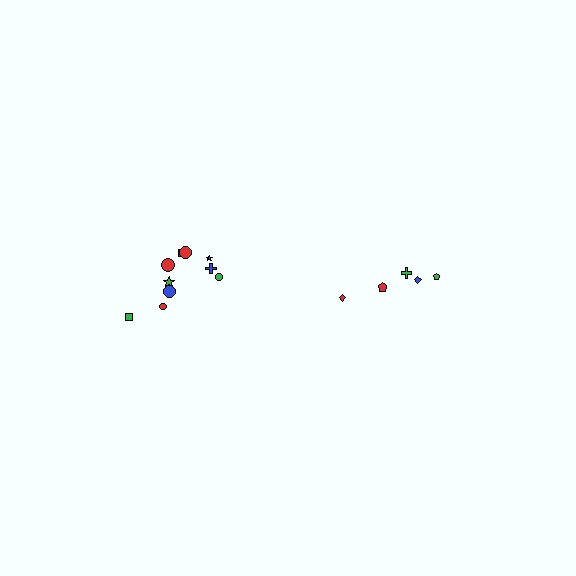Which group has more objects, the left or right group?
The left group.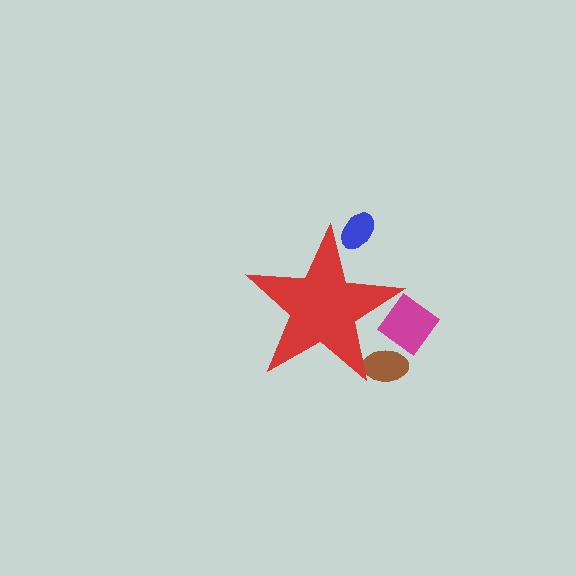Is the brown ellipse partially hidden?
Yes, the brown ellipse is partially hidden behind the red star.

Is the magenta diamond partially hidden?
Yes, the magenta diamond is partially hidden behind the red star.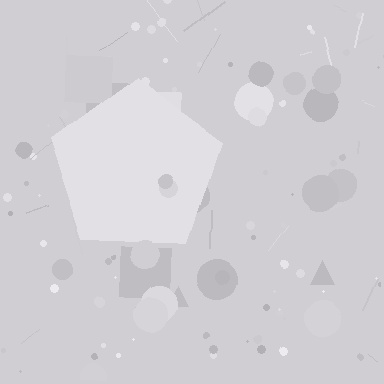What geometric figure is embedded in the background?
A pentagon is embedded in the background.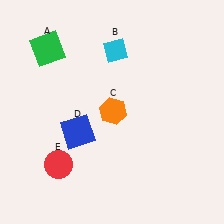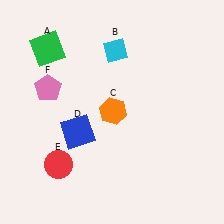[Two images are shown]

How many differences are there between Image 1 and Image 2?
There is 1 difference between the two images.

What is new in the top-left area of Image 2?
A pink pentagon (F) was added in the top-left area of Image 2.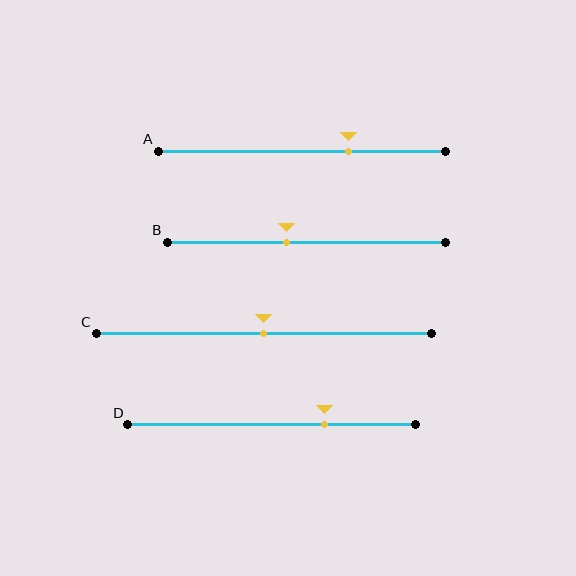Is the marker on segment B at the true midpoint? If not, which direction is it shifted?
No, the marker on segment B is shifted to the left by about 7% of the segment length.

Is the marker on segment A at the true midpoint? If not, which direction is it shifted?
No, the marker on segment A is shifted to the right by about 16% of the segment length.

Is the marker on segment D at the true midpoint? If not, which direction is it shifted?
No, the marker on segment D is shifted to the right by about 18% of the segment length.